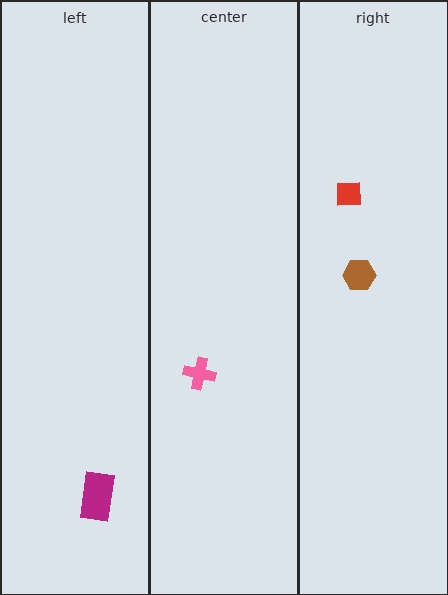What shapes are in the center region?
The pink cross.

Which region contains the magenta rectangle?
The left region.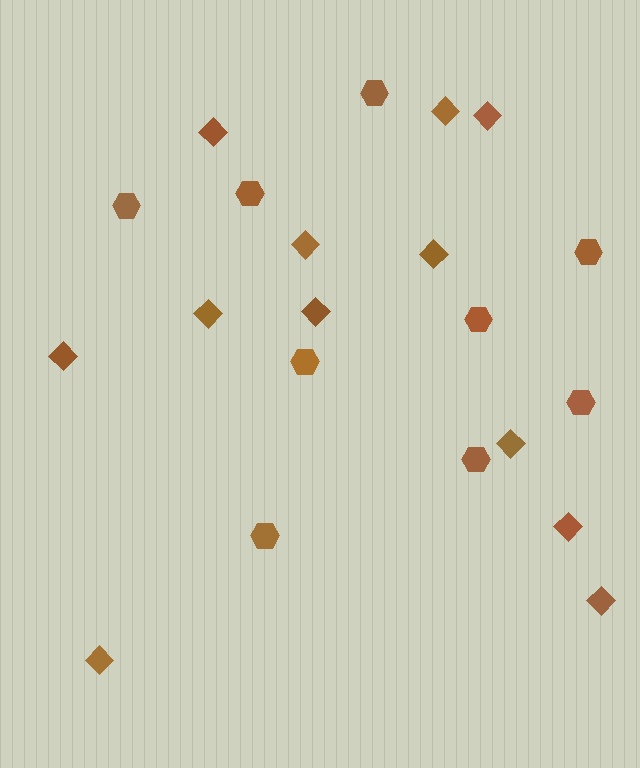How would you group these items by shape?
There are 2 groups: one group of diamonds (12) and one group of hexagons (9).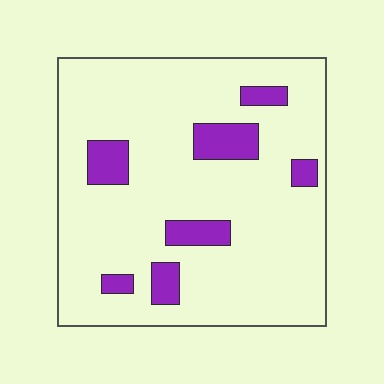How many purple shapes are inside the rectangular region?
7.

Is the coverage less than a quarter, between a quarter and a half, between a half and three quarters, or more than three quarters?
Less than a quarter.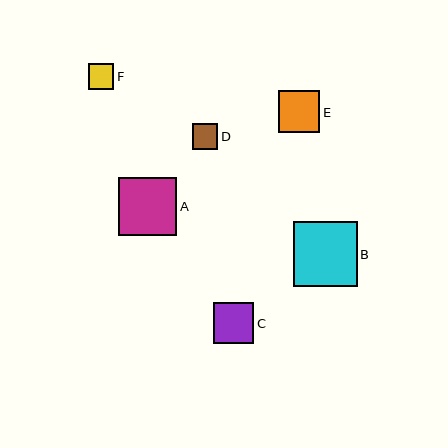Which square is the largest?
Square B is the largest with a size of approximately 64 pixels.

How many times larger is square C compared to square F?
Square C is approximately 1.5 times the size of square F.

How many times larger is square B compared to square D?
Square B is approximately 2.5 times the size of square D.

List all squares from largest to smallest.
From largest to smallest: B, A, E, C, F, D.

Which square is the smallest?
Square D is the smallest with a size of approximately 26 pixels.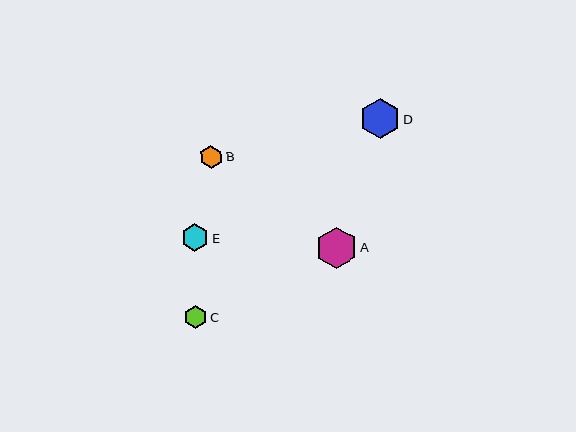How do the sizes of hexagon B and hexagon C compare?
Hexagon B and hexagon C are approximately the same size.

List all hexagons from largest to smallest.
From largest to smallest: A, D, E, B, C.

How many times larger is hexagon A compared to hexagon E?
Hexagon A is approximately 1.5 times the size of hexagon E.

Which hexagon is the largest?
Hexagon A is the largest with a size of approximately 42 pixels.